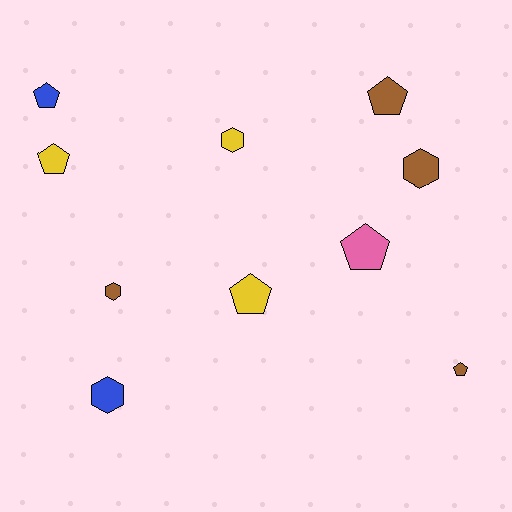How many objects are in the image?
There are 10 objects.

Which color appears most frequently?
Brown, with 4 objects.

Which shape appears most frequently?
Pentagon, with 6 objects.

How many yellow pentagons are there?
There are 2 yellow pentagons.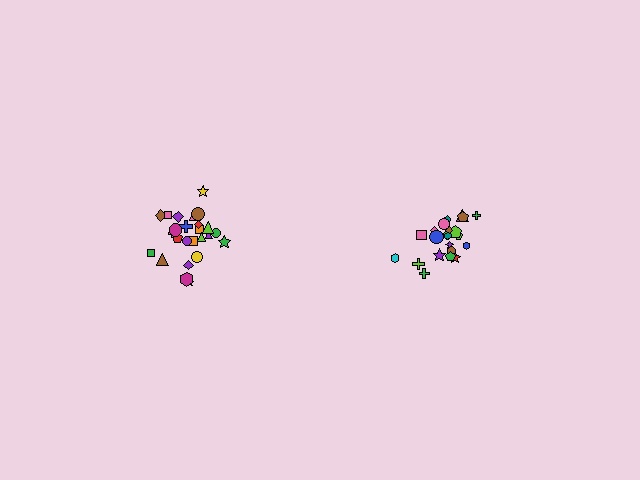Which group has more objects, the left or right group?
The left group.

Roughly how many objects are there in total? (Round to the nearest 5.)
Roughly 45 objects in total.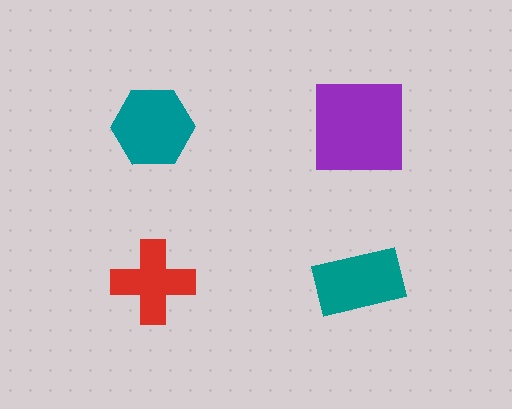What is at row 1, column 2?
A purple square.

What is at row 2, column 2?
A teal rectangle.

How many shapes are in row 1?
2 shapes.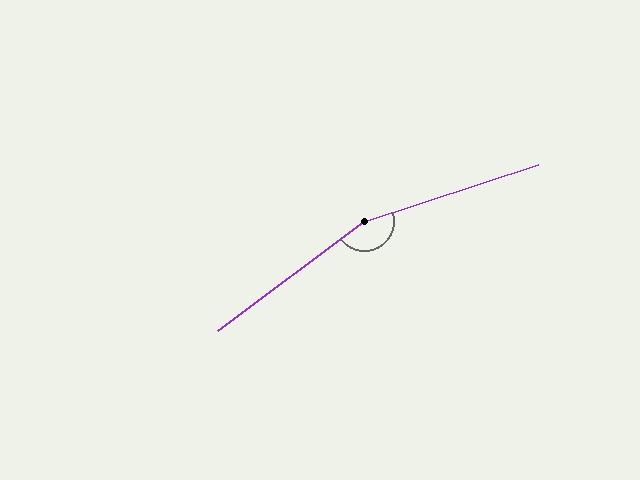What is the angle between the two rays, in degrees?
Approximately 162 degrees.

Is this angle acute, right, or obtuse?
It is obtuse.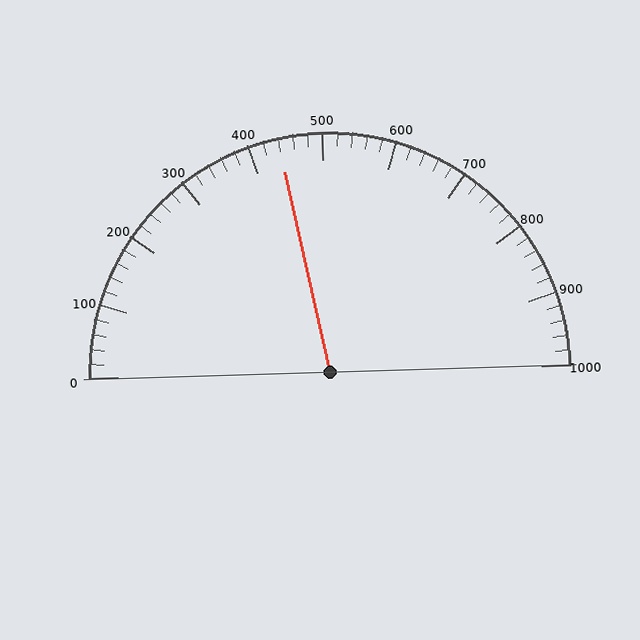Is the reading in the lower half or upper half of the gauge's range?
The reading is in the lower half of the range (0 to 1000).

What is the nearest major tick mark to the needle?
The nearest major tick mark is 400.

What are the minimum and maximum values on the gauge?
The gauge ranges from 0 to 1000.